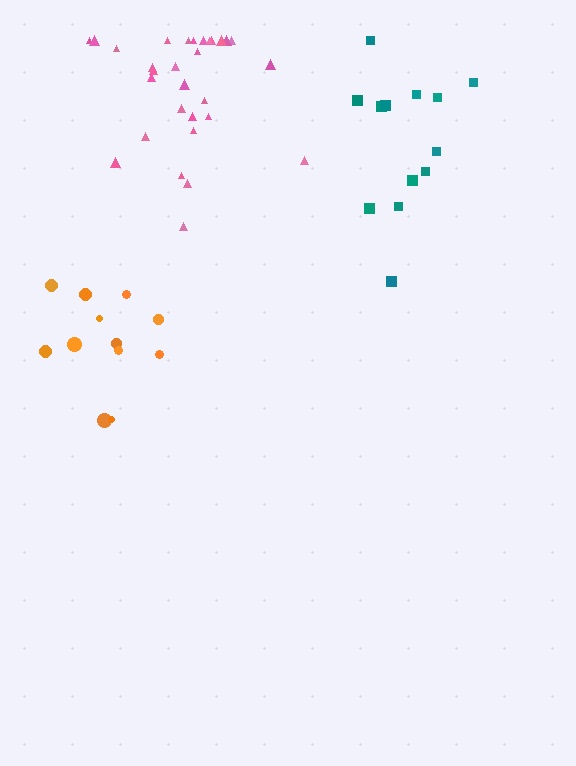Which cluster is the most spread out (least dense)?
Teal.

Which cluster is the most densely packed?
Orange.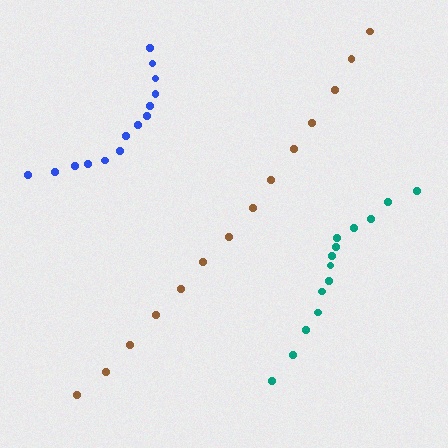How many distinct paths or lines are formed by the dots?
There are 3 distinct paths.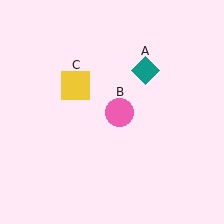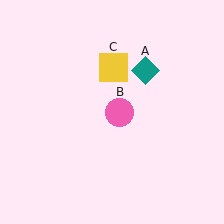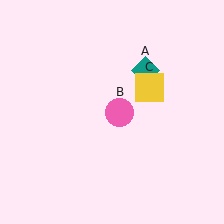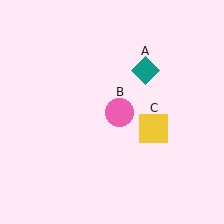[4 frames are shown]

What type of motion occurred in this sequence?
The yellow square (object C) rotated clockwise around the center of the scene.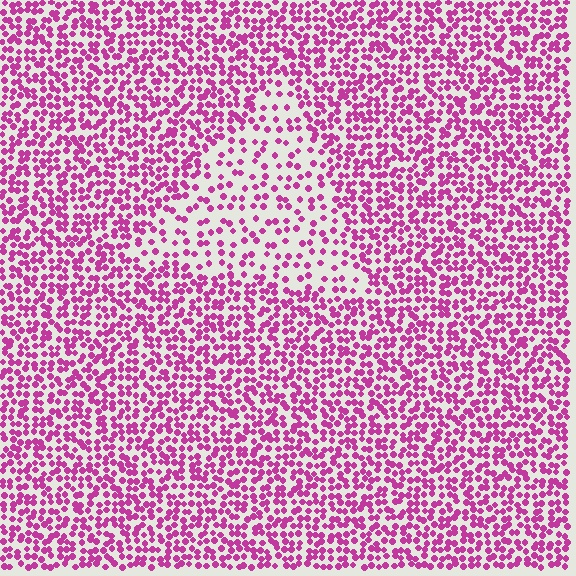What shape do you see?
I see a triangle.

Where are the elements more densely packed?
The elements are more densely packed outside the triangle boundary.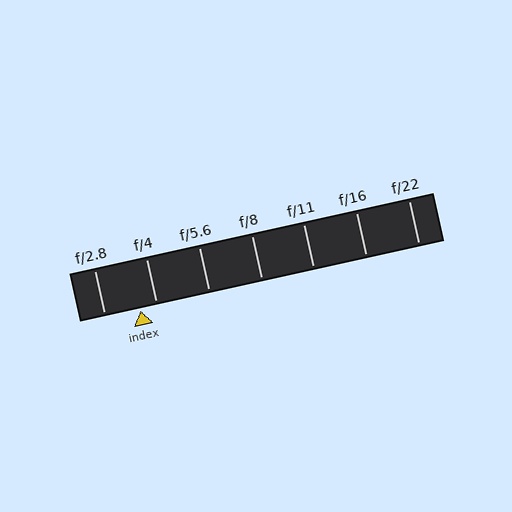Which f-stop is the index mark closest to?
The index mark is closest to f/4.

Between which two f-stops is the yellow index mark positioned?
The index mark is between f/2.8 and f/4.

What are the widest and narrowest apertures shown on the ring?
The widest aperture shown is f/2.8 and the narrowest is f/22.